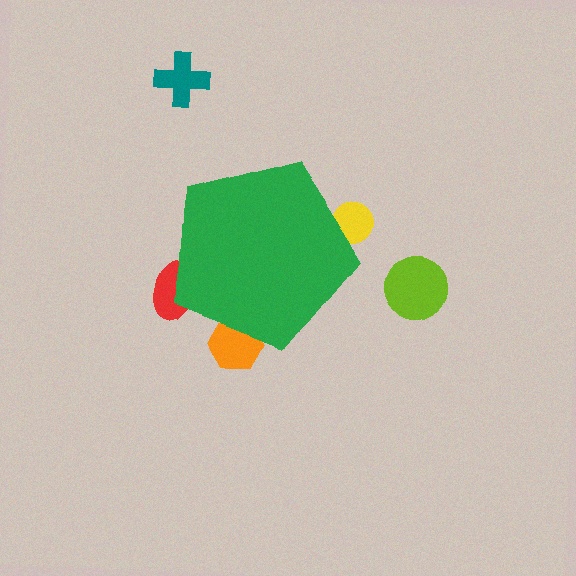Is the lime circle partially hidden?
No, the lime circle is fully visible.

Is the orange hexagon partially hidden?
Yes, the orange hexagon is partially hidden behind the green pentagon.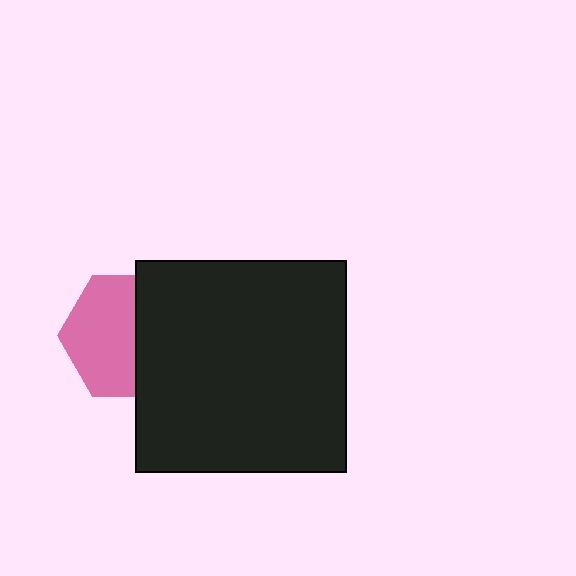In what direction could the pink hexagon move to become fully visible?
The pink hexagon could move left. That would shift it out from behind the black square entirely.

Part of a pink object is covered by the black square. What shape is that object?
It is a hexagon.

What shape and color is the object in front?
The object in front is a black square.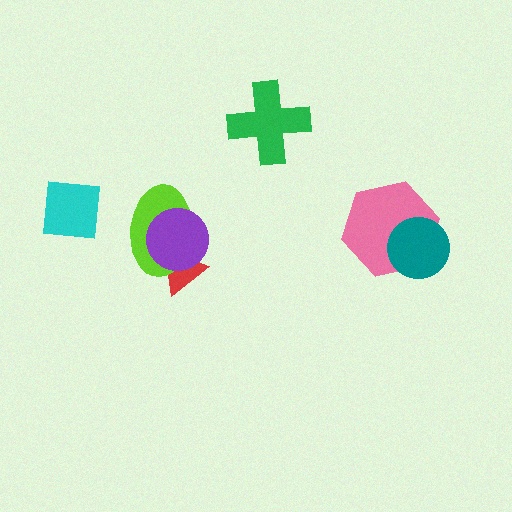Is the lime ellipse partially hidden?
Yes, it is partially covered by another shape.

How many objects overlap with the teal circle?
1 object overlaps with the teal circle.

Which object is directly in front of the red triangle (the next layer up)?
The lime ellipse is directly in front of the red triangle.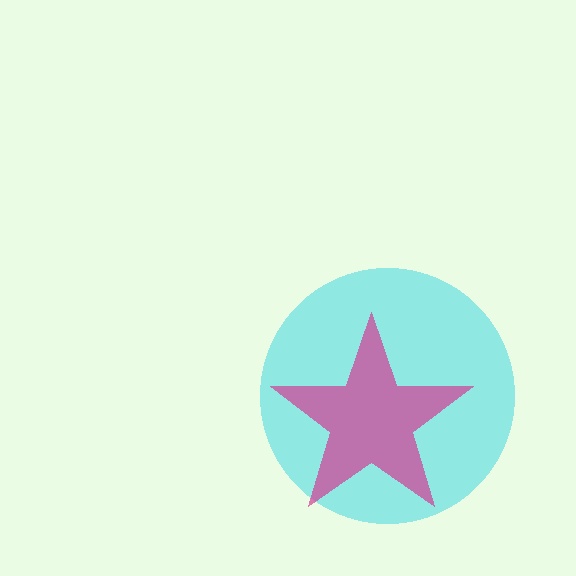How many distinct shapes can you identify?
There are 2 distinct shapes: a cyan circle, a magenta star.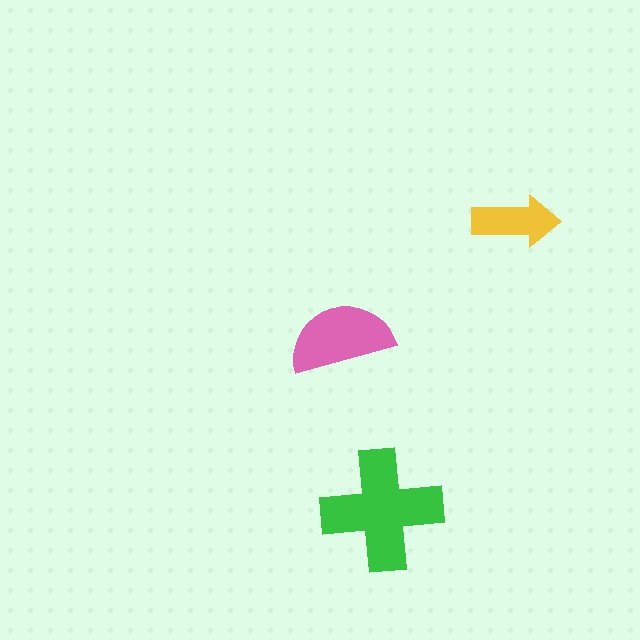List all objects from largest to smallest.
The green cross, the pink semicircle, the yellow arrow.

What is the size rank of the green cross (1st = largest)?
1st.